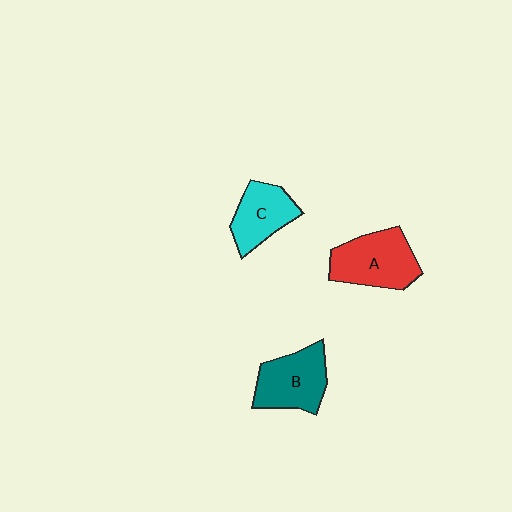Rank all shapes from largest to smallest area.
From largest to smallest: A (red), B (teal), C (cyan).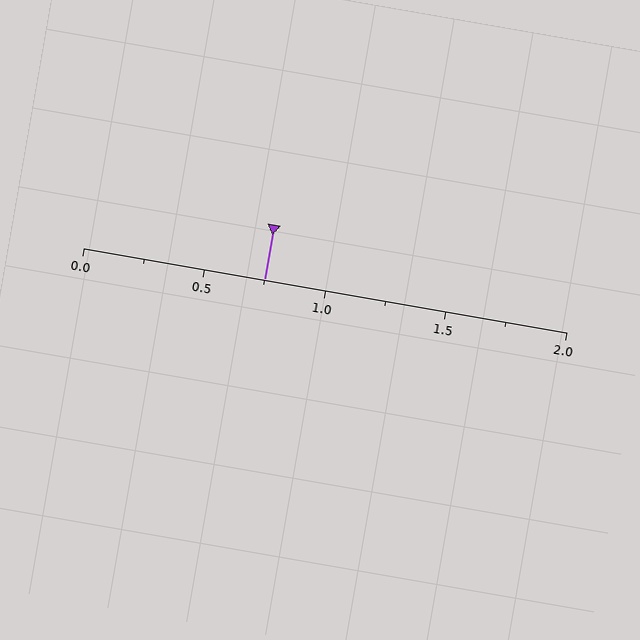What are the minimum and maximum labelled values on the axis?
The axis runs from 0.0 to 2.0.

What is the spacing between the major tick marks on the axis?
The major ticks are spaced 0.5 apart.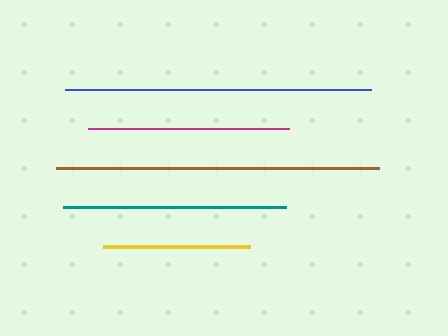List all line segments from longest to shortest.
From longest to shortest: brown, blue, teal, magenta, yellow.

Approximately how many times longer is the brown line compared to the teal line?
The brown line is approximately 1.4 times the length of the teal line.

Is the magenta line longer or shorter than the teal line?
The teal line is longer than the magenta line.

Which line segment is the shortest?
The yellow line is the shortest at approximately 147 pixels.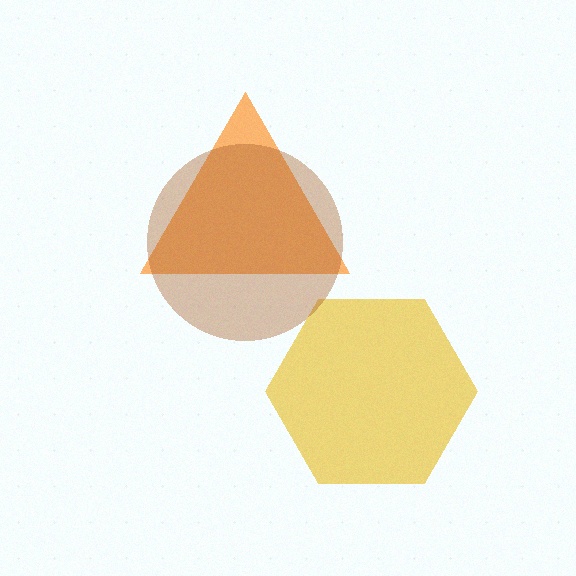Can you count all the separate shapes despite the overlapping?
Yes, there are 3 separate shapes.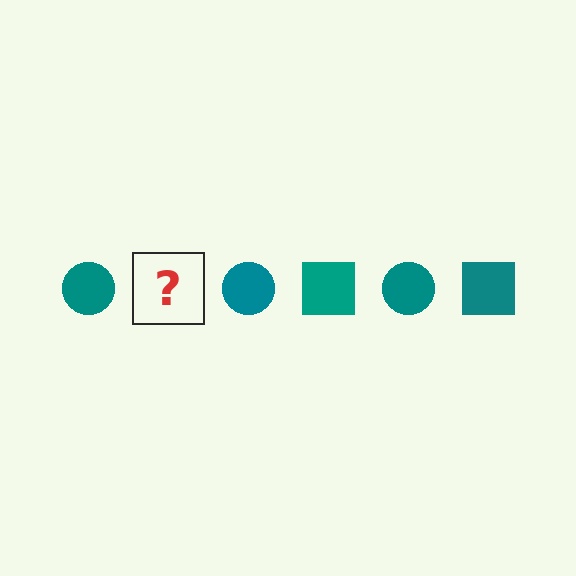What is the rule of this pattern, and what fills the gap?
The rule is that the pattern cycles through circle, square shapes in teal. The gap should be filled with a teal square.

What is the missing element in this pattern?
The missing element is a teal square.